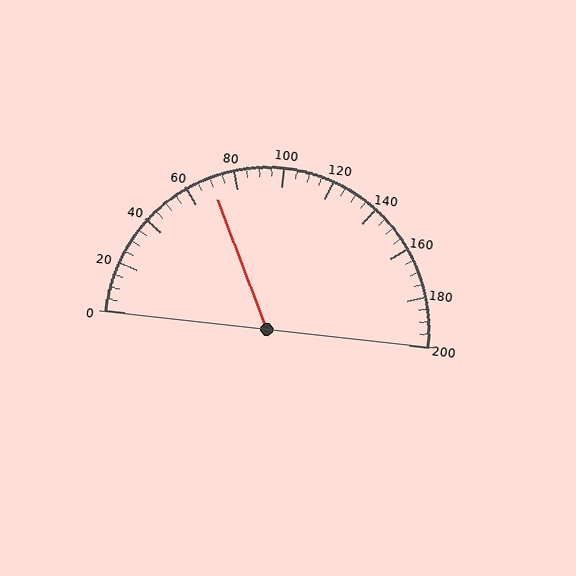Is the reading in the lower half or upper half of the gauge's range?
The reading is in the lower half of the range (0 to 200).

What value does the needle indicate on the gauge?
The needle indicates approximately 70.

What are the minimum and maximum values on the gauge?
The gauge ranges from 0 to 200.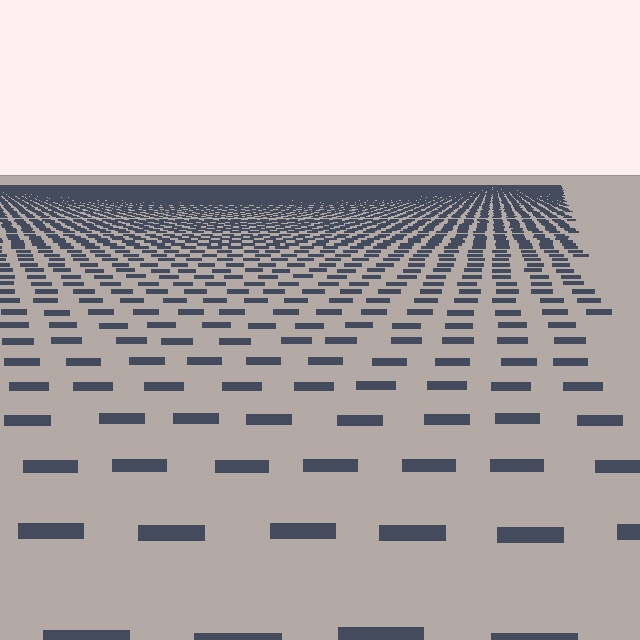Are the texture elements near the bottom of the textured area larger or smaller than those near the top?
Larger. Near the bottom, elements are closer to the viewer and appear at a bigger on-screen size.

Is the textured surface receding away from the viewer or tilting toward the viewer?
The surface is receding away from the viewer. Texture elements get smaller and denser toward the top.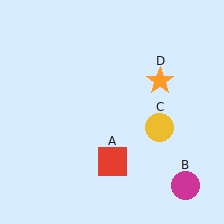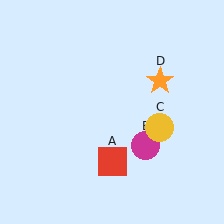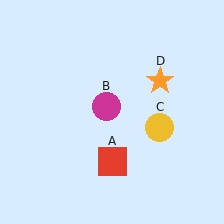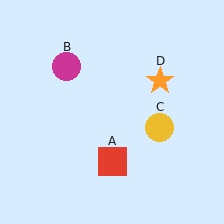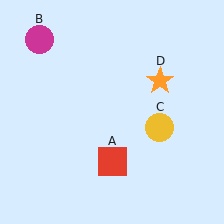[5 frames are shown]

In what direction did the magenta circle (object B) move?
The magenta circle (object B) moved up and to the left.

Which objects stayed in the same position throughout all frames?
Red square (object A) and yellow circle (object C) and orange star (object D) remained stationary.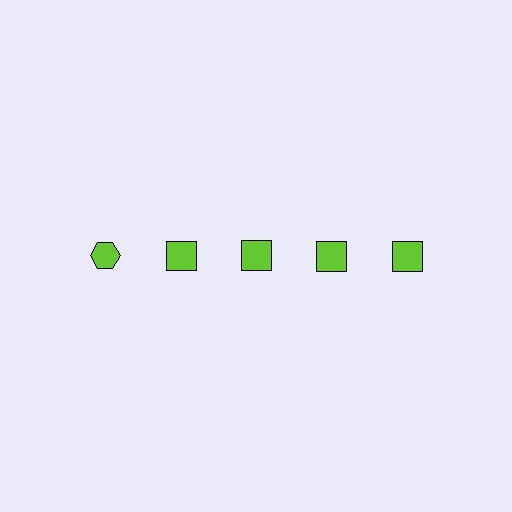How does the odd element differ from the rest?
It has a different shape: hexagon instead of square.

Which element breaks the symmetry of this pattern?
The lime hexagon in the top row, leftmost column breaks the symmetry. All other shapes are lime squares.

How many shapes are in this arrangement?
There are 5 shapes arranged in a grid pattern.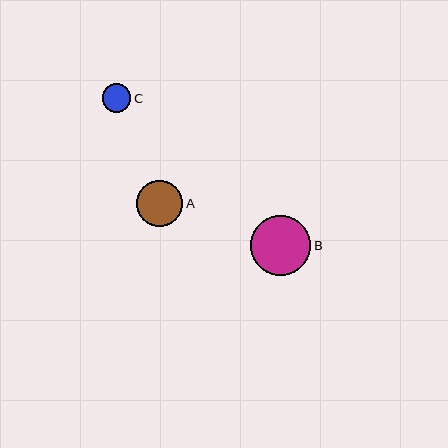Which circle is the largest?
Circle B is the largest with a size of approximately 60 pixels.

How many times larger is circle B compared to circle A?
Circle B is approximately 1.3 times the size of circle A.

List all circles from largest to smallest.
From largest to smallest: B, A, C.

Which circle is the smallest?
Circle C is the smallest with a size of approximately 29 pixels.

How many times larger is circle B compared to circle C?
Circle B is approximately 2.1 times the size of circle C.